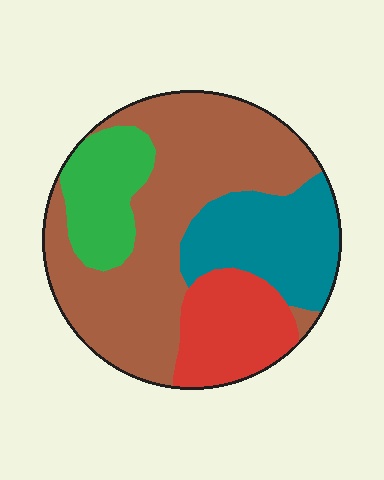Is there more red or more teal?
Teal.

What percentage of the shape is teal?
Teal covers around 20% of the shape.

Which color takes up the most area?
Brown, at roughly 50%.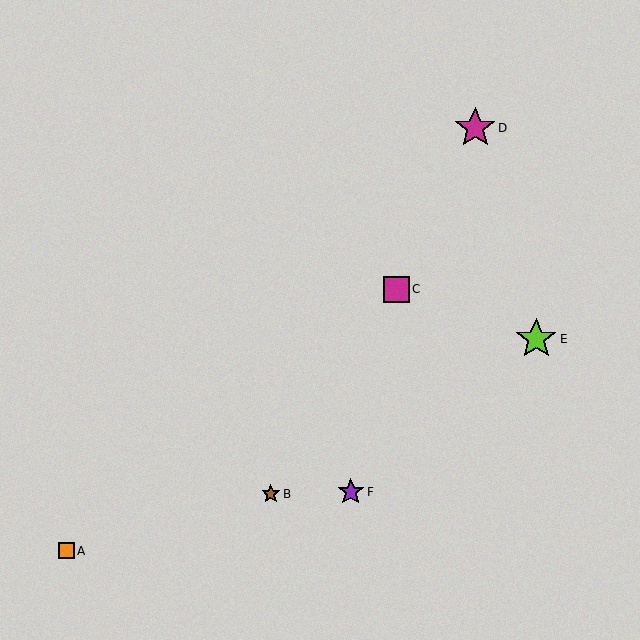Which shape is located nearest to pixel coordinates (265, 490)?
The brown star (labeled B) at (271, 494) is nearest to that location.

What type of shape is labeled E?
Shape E is a lime star.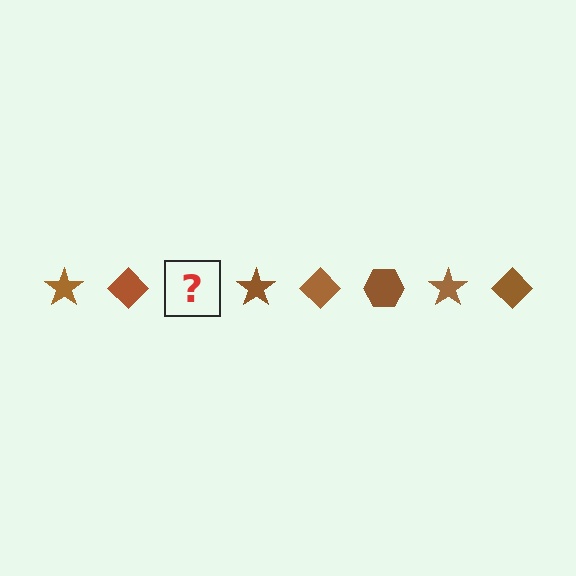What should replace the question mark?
The question mark should be replaced with a brown hexagon.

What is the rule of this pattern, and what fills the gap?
The rule is that the pattern cycles through star, diamond, hexagon shapes in brown. The gap should be filled with a brown hexagon.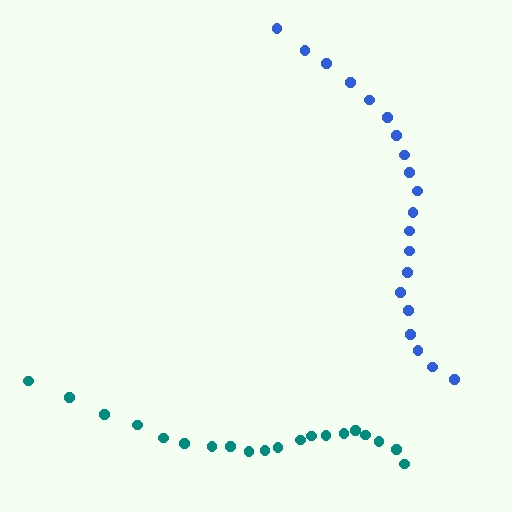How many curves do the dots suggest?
There are 2 distinct paths.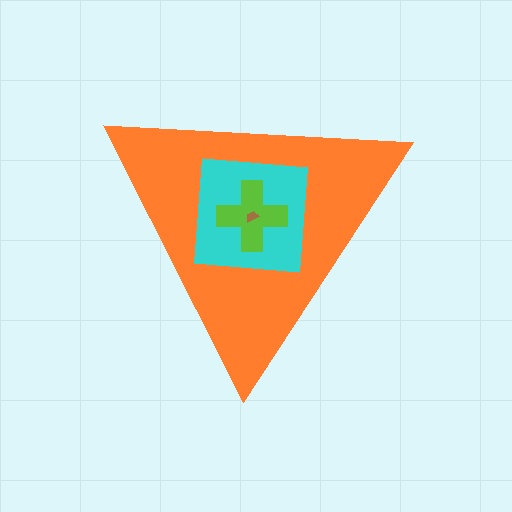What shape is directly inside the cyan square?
The lime cross.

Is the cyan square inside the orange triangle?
Yes.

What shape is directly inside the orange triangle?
The cyan square.